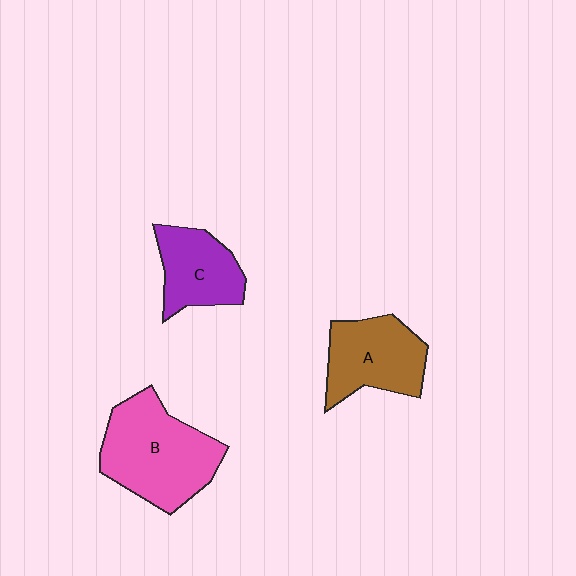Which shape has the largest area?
Shape B (pink).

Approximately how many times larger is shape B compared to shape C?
Approximately 1.6 times.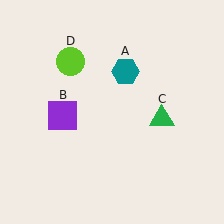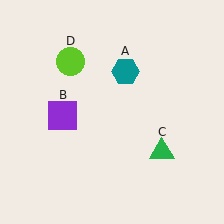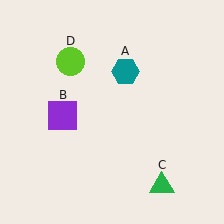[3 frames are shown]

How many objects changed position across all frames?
1 object changed position: green triangle (object C).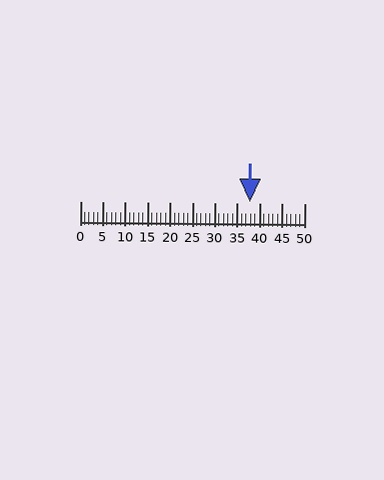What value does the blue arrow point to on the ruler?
The blue arrow points to approximately 38.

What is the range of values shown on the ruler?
The ruler shows values from 0 to 50.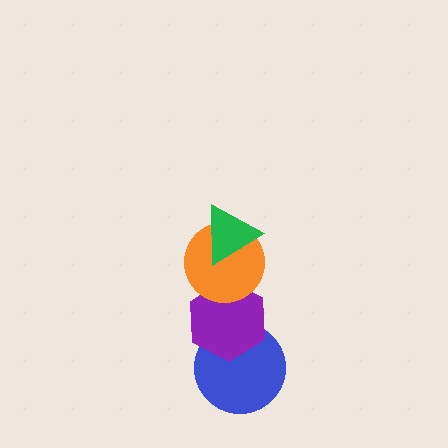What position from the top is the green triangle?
The green triangle is 1st from the top.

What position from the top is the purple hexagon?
The purple hexagon is 3rd from the top.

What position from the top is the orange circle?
The orange circle is 2nd from the top.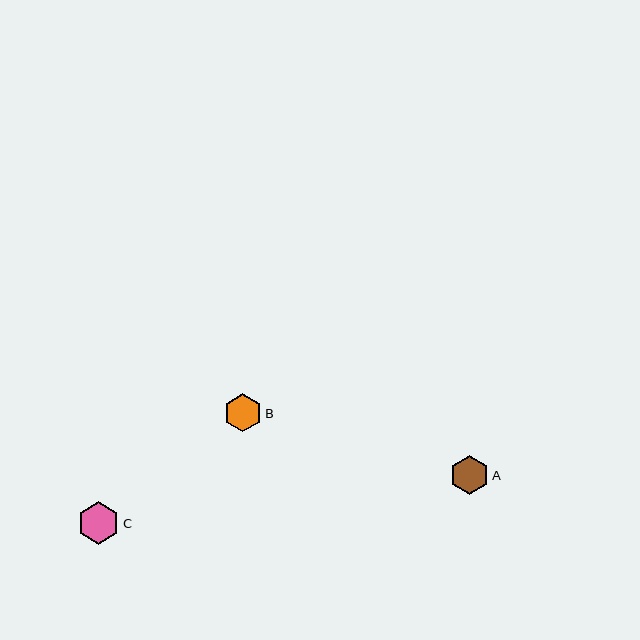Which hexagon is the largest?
Hexagon C is the largest with a size of approximately 42 pixels.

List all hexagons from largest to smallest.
From largest to smallest: C, A, B.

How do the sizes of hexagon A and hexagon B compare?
Hexagon A and hexagon B are approximately the same size.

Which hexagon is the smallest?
Hexagon B is the smallest with a size of approximately 38 pixels.